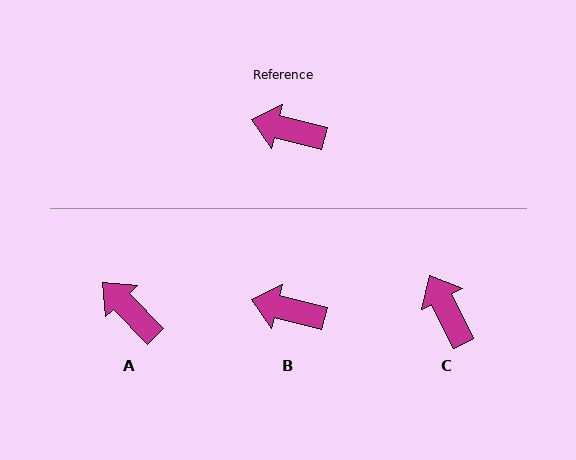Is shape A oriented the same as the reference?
No, it is off by about 32 degrees.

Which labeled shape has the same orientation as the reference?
B.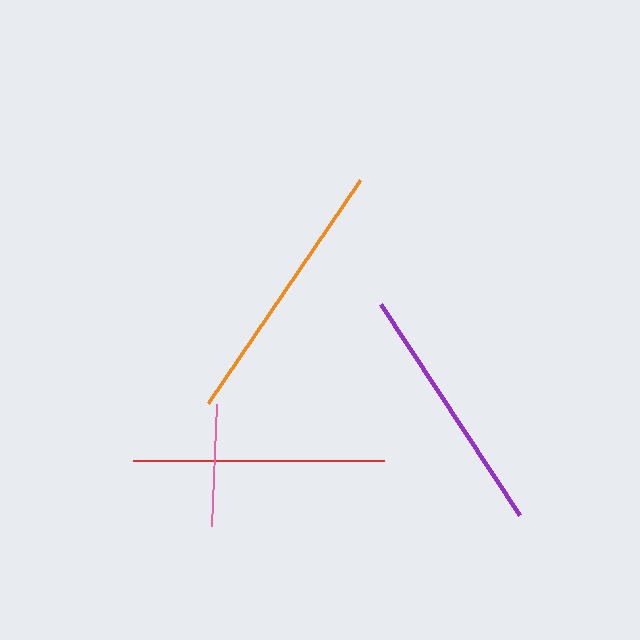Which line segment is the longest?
The orange line is the longest at approximately 270 pixels.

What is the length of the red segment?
The red segment is approximately 251 pixels long.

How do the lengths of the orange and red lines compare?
The orange and red lines are approximately the same length.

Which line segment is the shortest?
The pink line is the shortest at approximately 121 pixels.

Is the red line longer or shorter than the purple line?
The purple line is longer than the red line.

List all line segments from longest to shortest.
From longest to shortest: orange, purple, red, pink.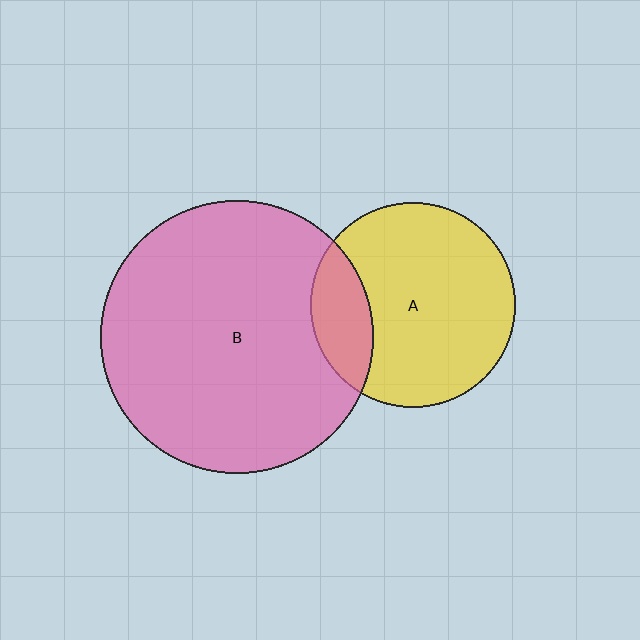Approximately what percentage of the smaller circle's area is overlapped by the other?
Approximately 20%.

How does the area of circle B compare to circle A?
Approximately 1.8 times.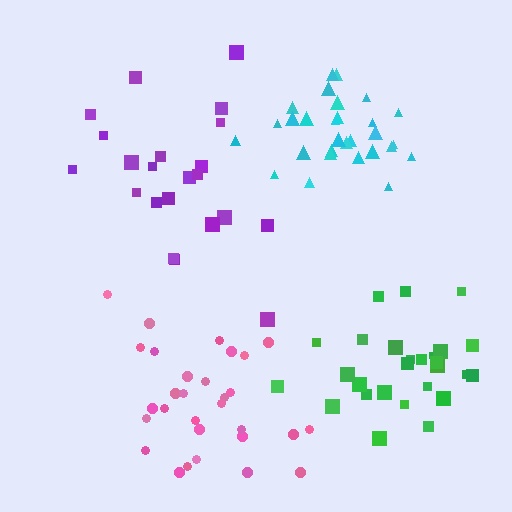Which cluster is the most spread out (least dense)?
Purple.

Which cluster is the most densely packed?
Cyan.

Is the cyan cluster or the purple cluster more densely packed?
Cyan.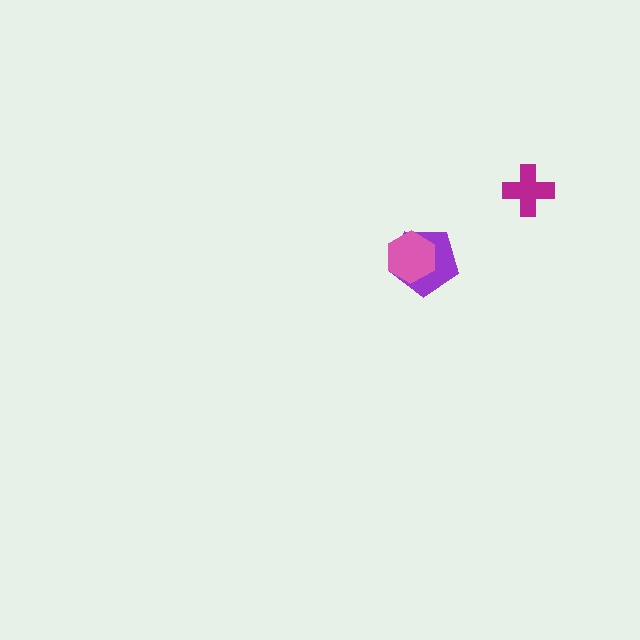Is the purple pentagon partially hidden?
Yes, it is partially covered by another shape.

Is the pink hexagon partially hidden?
No, no other shape covers it.